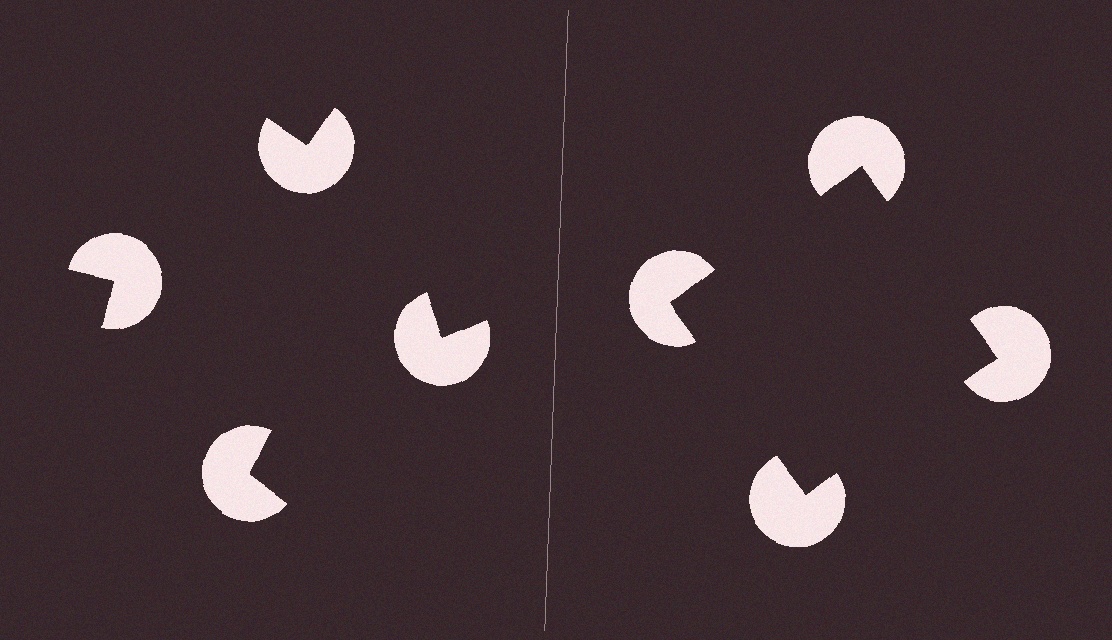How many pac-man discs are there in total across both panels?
8 — 4 on each side.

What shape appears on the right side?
An illusory square.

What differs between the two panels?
The pac-man discs are positioned identically on both sides; only the wedge orientations differ. On the right they align to a square; on the left they are misaligned.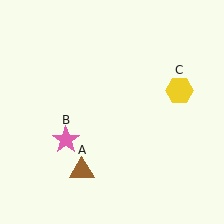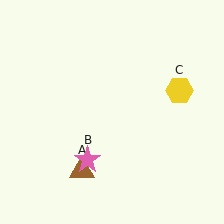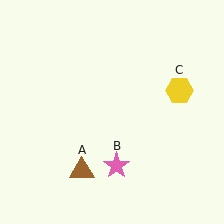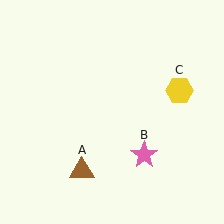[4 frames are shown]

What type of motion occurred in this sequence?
The pink star (object B) rotated counterclockwise around the center of the scene.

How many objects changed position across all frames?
1 object changed position: pink star (object B).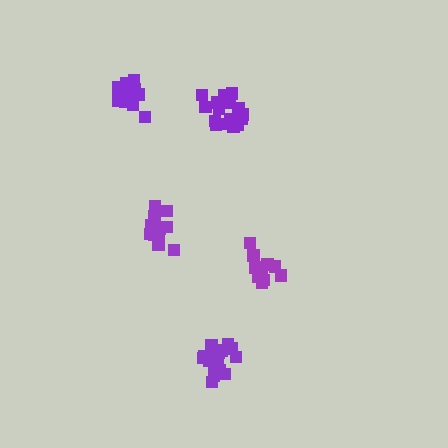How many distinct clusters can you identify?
There are 5 distinct clusters.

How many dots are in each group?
Group 1: 14 dots, Group 2: 19 dots, Group 3: 16 dots, Group 4: 20 dots, Group 5: 17 dots (86 total).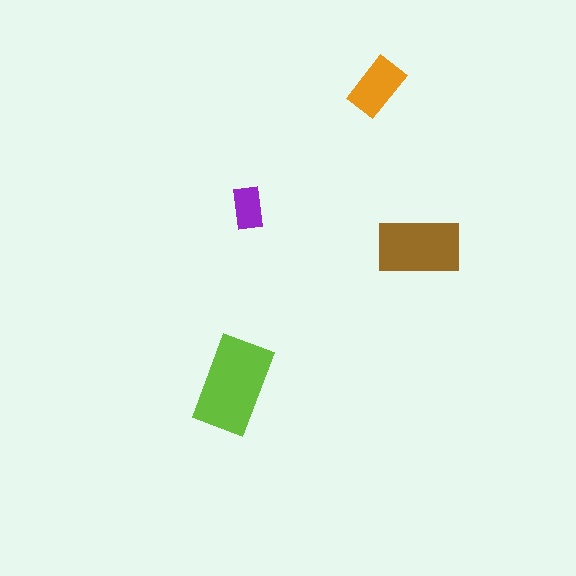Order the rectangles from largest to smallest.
the lime one, the brown one, the orange one, the purple one.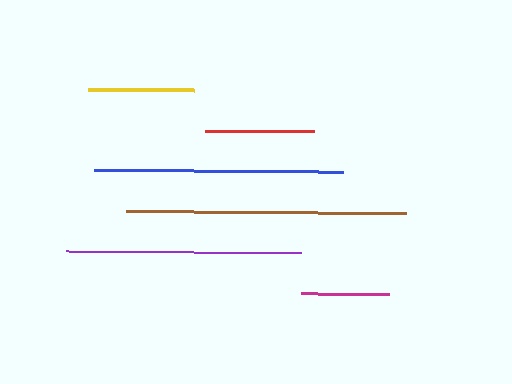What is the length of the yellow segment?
The yellow segment is approximately 106 pixels long.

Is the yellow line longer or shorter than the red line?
The red line is longer than the yellow line.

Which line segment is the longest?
The brown line is the longest at approximately 280 pixels.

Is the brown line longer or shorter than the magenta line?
The brown line is longer than the magenta line.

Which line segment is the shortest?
The magenta line is the shortest at approximately 88 pixels.